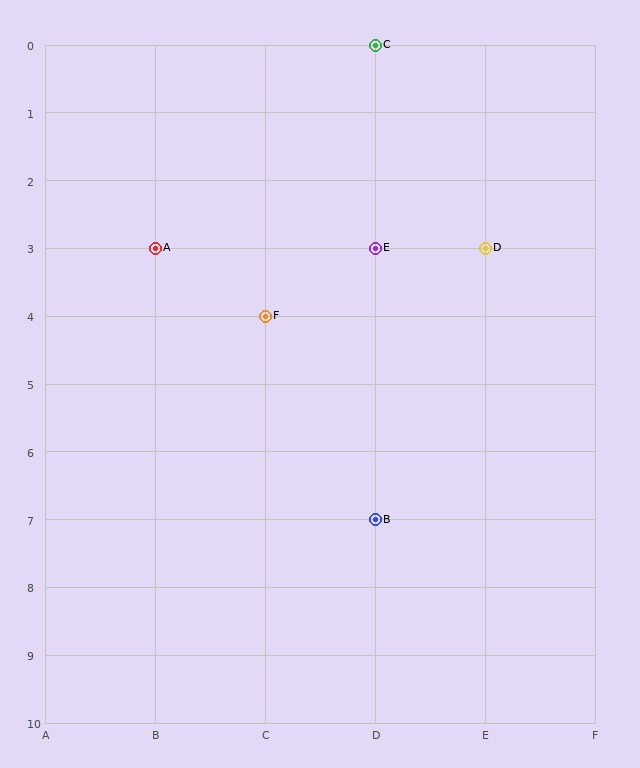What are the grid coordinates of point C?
Point C is at grid coordinates (D, 0).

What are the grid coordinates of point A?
Point A is at grid coordinates (B, 3).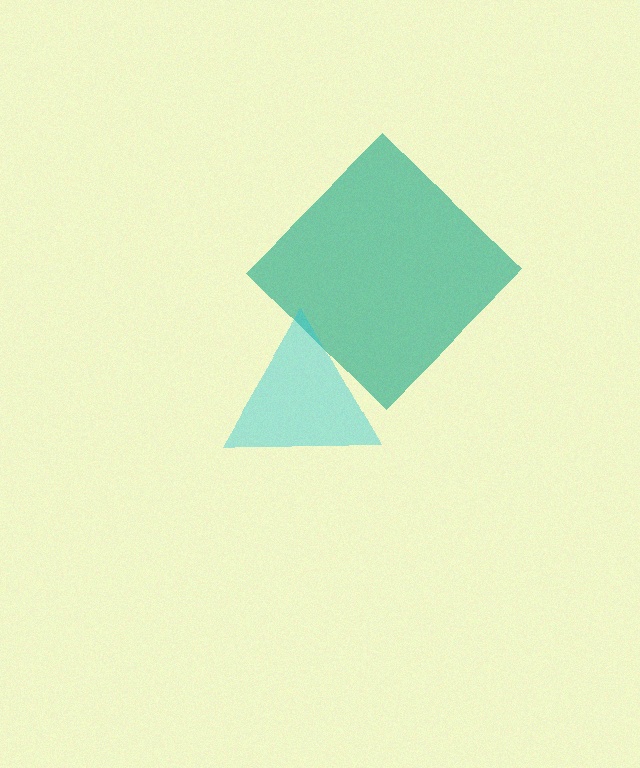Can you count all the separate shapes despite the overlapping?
Yes, there are 2 separate shapes.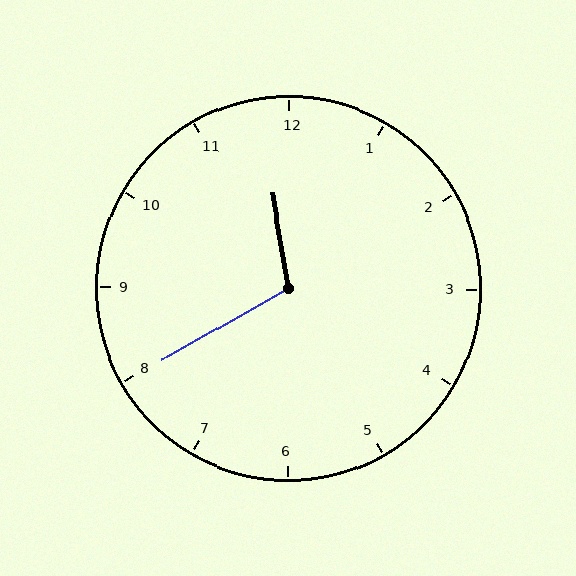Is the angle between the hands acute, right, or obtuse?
It is obtuse.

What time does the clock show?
11:40.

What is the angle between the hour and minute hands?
Approximately 110 degrees.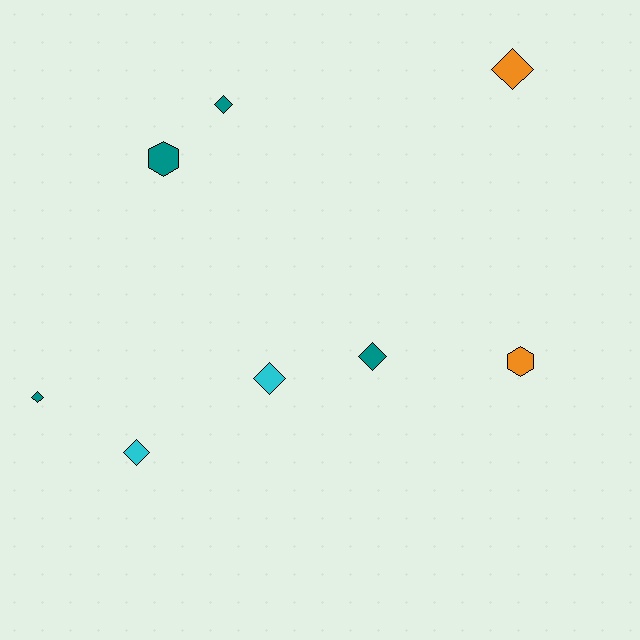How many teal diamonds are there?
There are 3 teal diamonds.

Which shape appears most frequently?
Diamond, with 6 objects.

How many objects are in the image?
There are 8 objects.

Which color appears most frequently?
Teal, with 4 objects.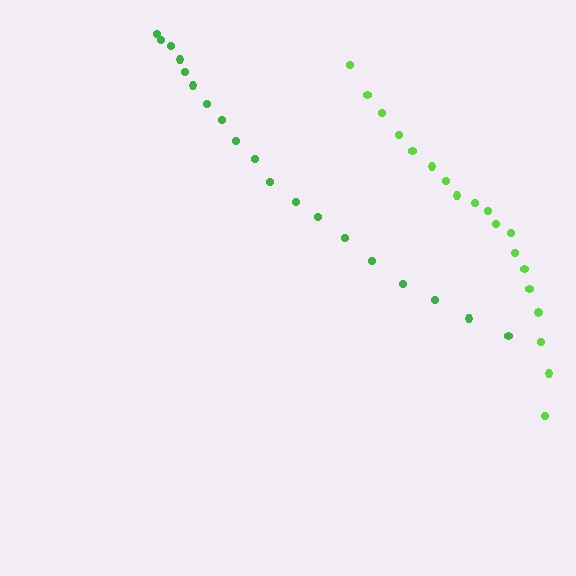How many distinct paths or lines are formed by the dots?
There are 2 distinct paths.